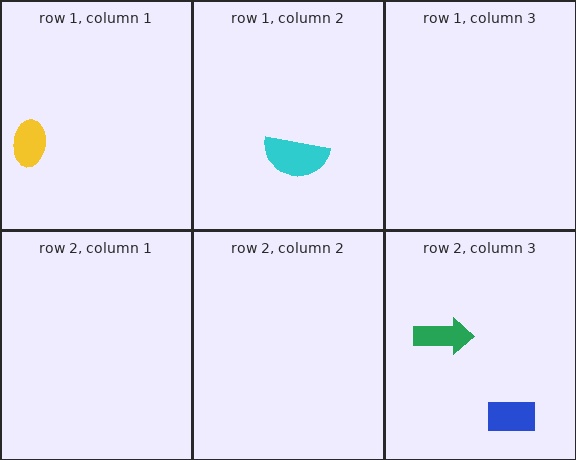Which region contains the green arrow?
The row 2, column 3 region.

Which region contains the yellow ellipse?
The row 1, column 1 region.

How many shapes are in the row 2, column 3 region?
2.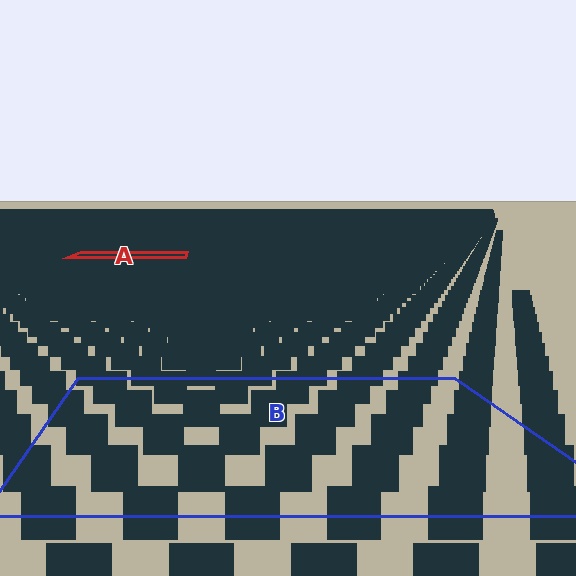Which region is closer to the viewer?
Region B is closer. The texture elements there are larger and more spread out.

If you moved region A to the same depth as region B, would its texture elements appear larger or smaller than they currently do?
They would appear larger. At a closer depth, the same texture elements are projected at a bigger on-screen size.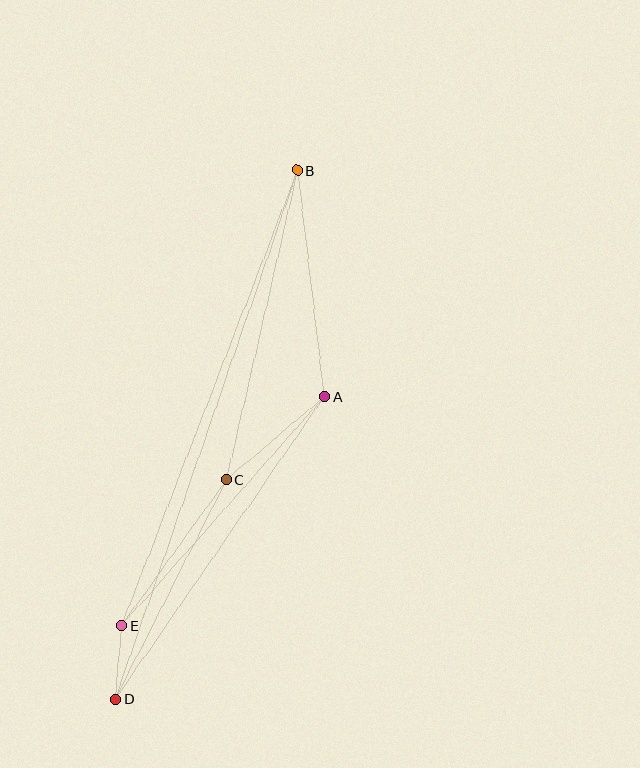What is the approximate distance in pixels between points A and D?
The distance between A and D is approximately 367 pixels.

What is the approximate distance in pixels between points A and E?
The distance between A and E is approximately 306 pixels.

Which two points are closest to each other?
Points D and E are closest to each other.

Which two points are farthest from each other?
Points B and D are farthest from each other.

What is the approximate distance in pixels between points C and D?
The distance between C and D is approximately 246 pixels.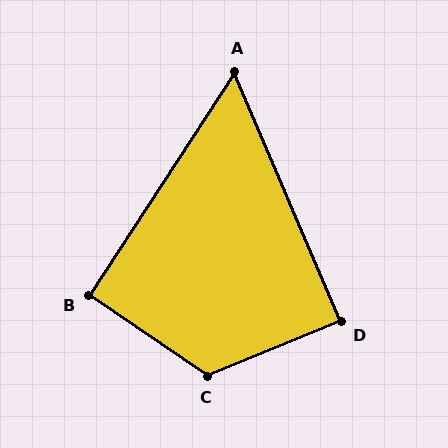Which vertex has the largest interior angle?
C, at approximately 124 degrees.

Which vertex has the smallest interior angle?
A, at approximately 56 degrees.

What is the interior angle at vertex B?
Approximately 91 degrees (approximately right).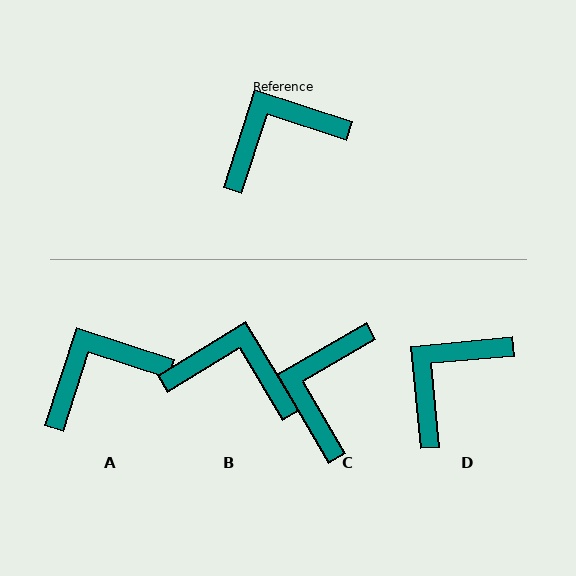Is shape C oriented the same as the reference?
No, it is off by about 48 degrees.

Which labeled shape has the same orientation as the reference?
A.